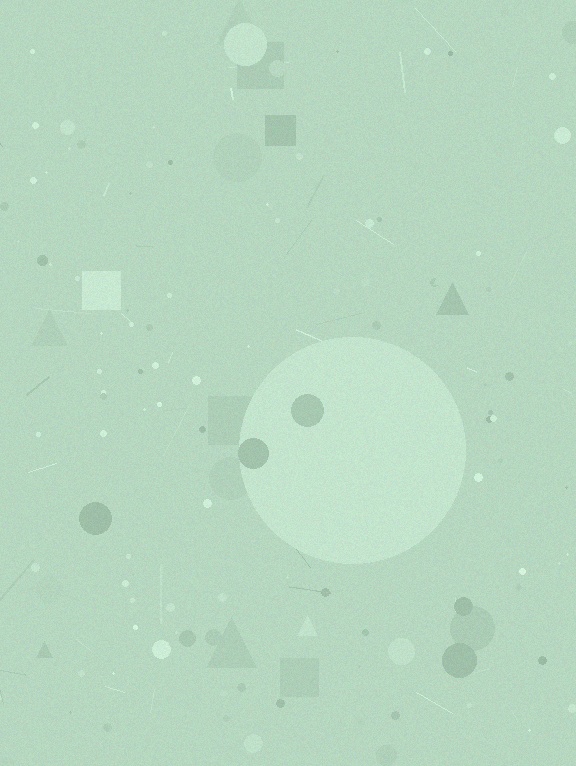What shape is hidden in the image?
A circle is hidden in the image.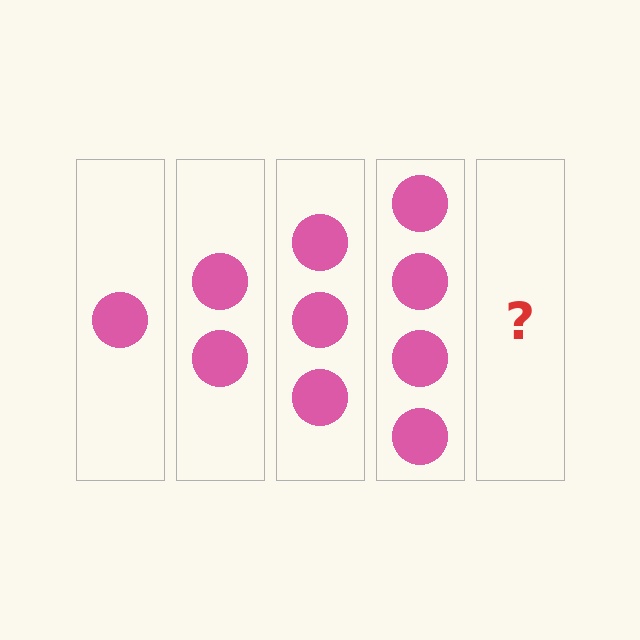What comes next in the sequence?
The next element should be 5 circles.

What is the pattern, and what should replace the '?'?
The pattern is that each step adds one more circle. The '?' should be 5 circles.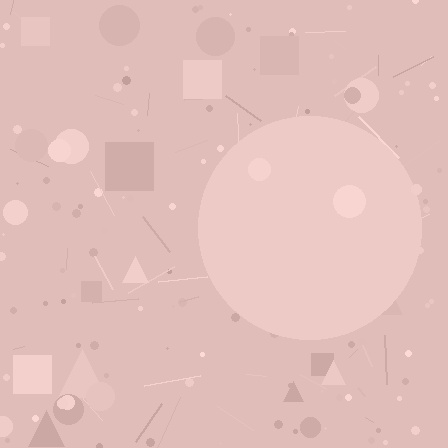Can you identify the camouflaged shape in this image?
The camouflaged shape is a circle.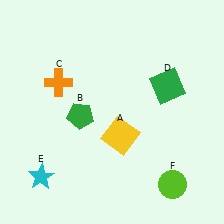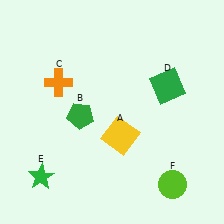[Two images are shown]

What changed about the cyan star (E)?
In Image 1, E is cyan. In Image 2, it changed to green.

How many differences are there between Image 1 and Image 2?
There is 1 difference between the two images.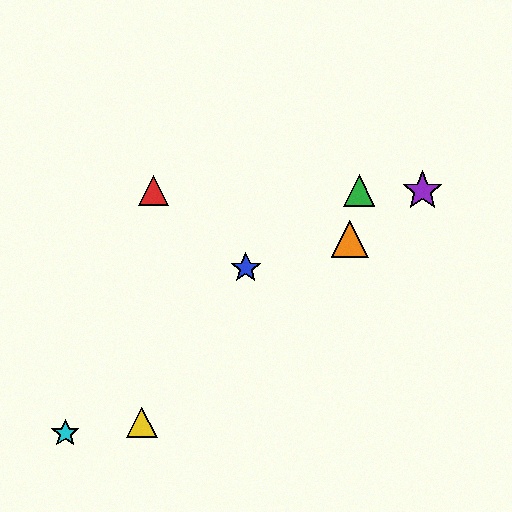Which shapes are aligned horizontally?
The red triangle, the green triangle, the purple star are aligned horizontally.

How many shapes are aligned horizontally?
3 shapes (the red triangle, the green triangle, the purple star) are aligned horizontally.